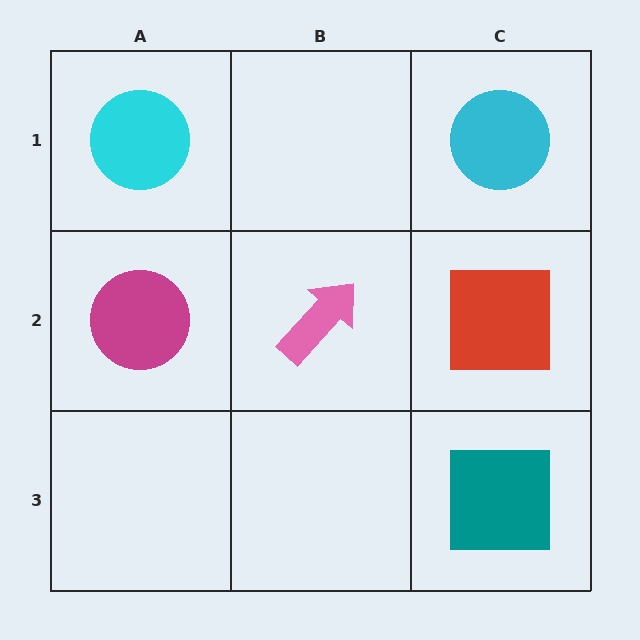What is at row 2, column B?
A pink arrow.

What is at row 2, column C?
A red square.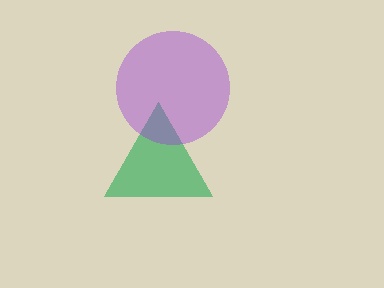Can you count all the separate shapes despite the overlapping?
Yes, there are 2 separate shapes.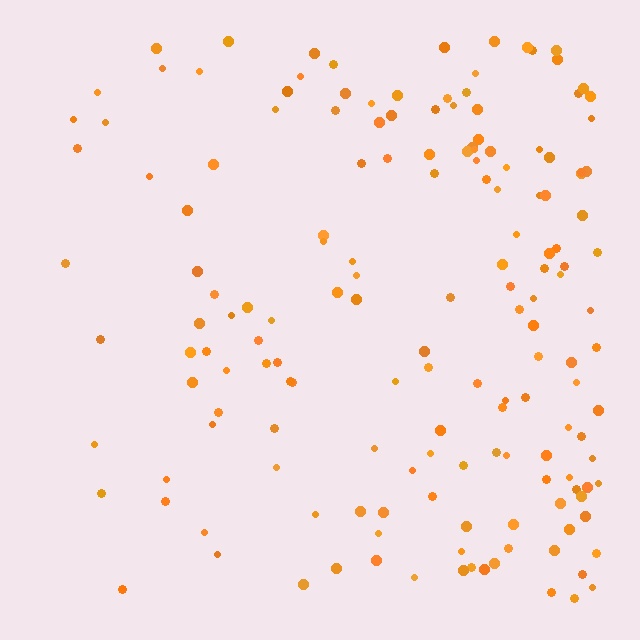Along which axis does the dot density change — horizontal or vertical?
Horizontal.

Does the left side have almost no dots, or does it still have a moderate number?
Still a moderate number, just noticeably fewer than the right.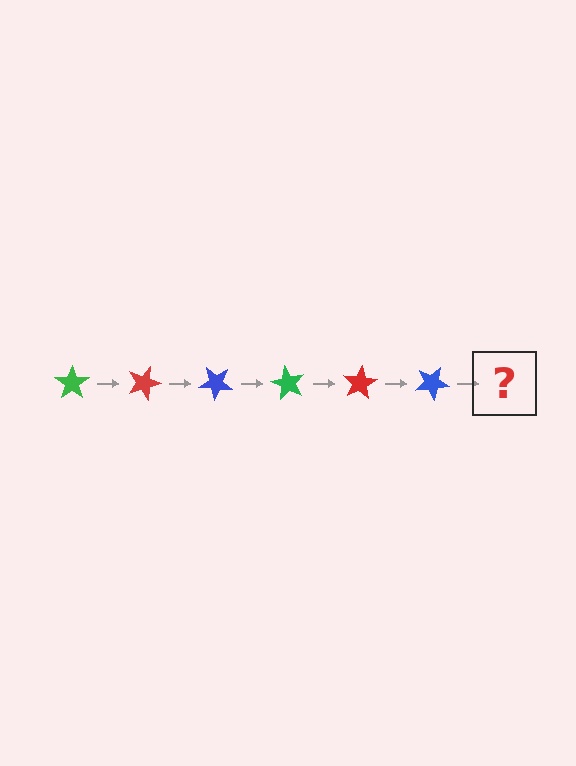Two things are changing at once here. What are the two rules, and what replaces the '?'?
The two rules are that it rotates 20 degrees each step and the color cycles through green, red, and blue. The '?' should be a green star, rotated 120 degrees from the start.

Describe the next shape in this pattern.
It should be a green star, rotated 120 degrees from the start.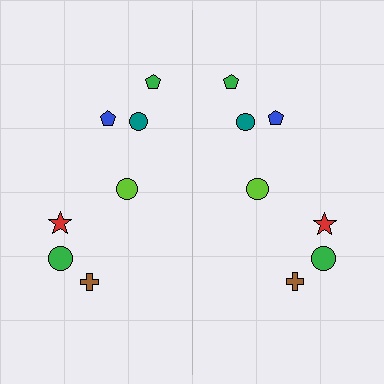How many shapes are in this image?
There are 14 shapes in this image.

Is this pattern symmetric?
Yes, this pattern has bilateral (reflection) symmetry.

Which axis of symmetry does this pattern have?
The pattern has a vertical axis of symmetry running through the center of the image.